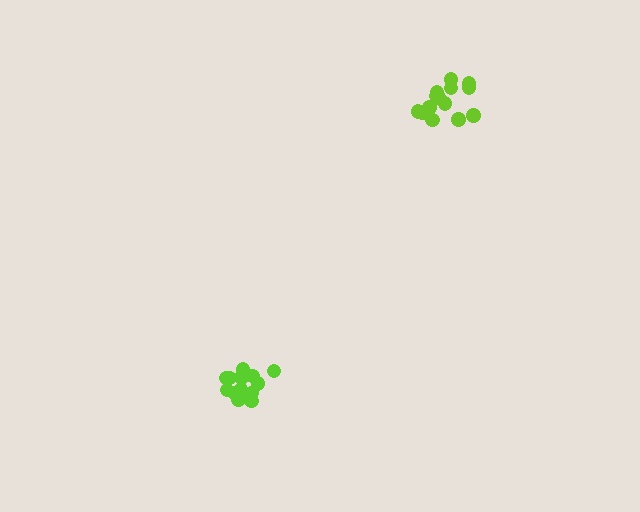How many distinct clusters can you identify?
There are 2 distinct clusters.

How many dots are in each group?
Group 1: 15 dots, Group 2: 14 dots (29 total).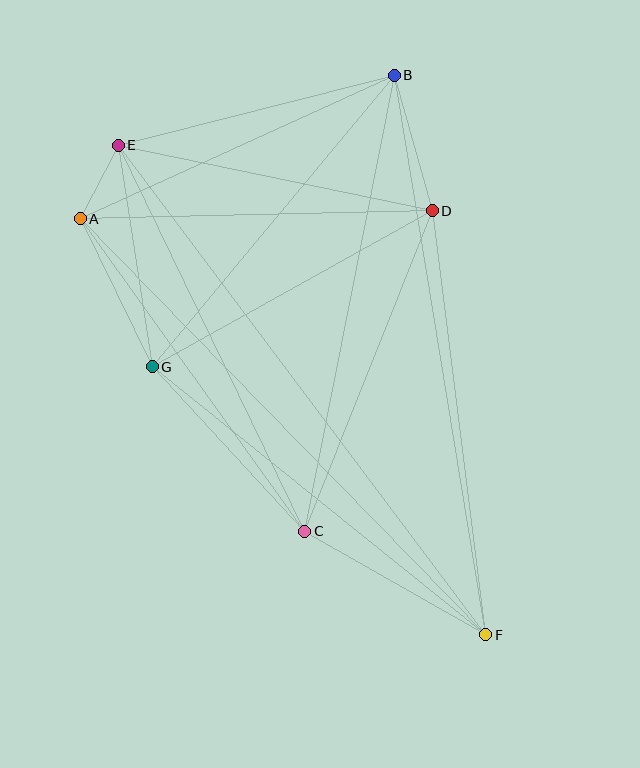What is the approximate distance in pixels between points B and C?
The distance between B and C is approximately 465 pixels.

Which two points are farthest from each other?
Points E and F are farthest from each other.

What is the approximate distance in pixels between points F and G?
The distance between F and G is approximately 428 pixels.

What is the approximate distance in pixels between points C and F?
The distance between C and F is approximately 208 pixels.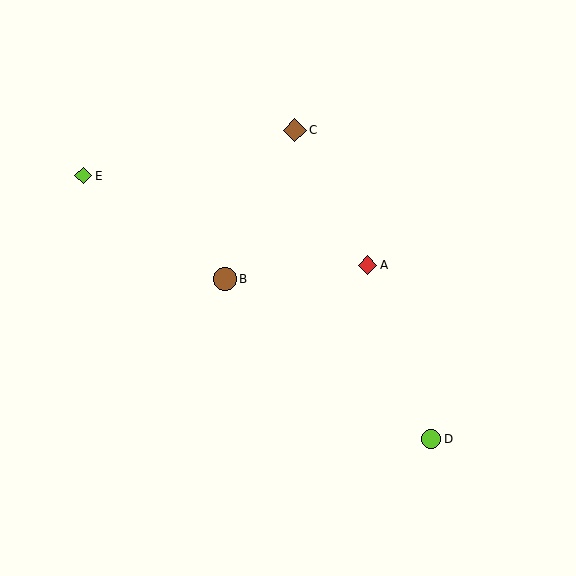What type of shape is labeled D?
Shape D is a lime circle.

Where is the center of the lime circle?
The center of the lime circle is at (431, 439).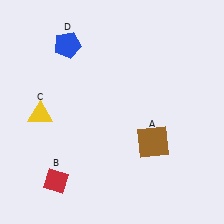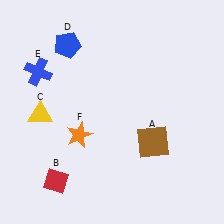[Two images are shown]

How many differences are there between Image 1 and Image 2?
There are 2 differences between the two images.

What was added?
A blue cross (E), an orange star (F) were added in Image 2.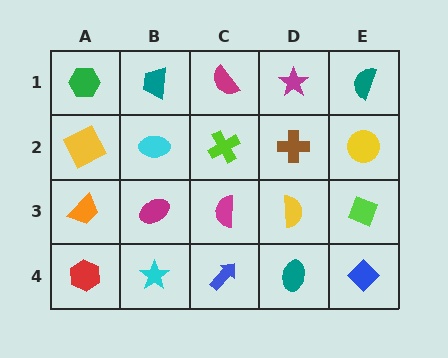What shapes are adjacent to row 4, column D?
A yellow semicircle (row 3, column D), a blue arrow (row 4, column C), a blue diamond (row 4, column E).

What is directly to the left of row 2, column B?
A yellow square.